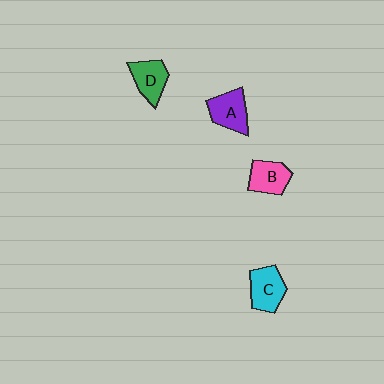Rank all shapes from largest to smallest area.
From largest to smallest: A (purple), C (cyan), D (green), B (pink).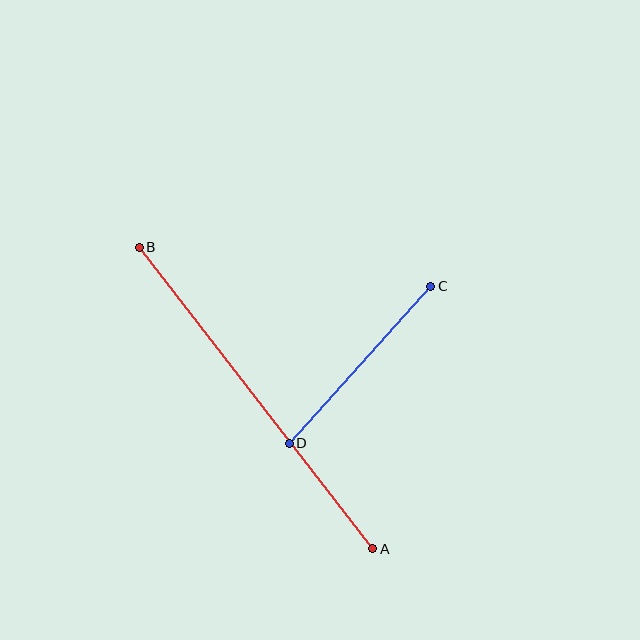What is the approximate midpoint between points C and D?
The midpoint is at approximately (360, 365) pixels.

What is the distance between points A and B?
The distance is approximately 381 pixels.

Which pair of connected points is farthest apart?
Points A and B are farthest apart.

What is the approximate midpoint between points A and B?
The midpoint is at approximately (256, 398) pixels.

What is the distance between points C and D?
The distance is approximately 211 pixels.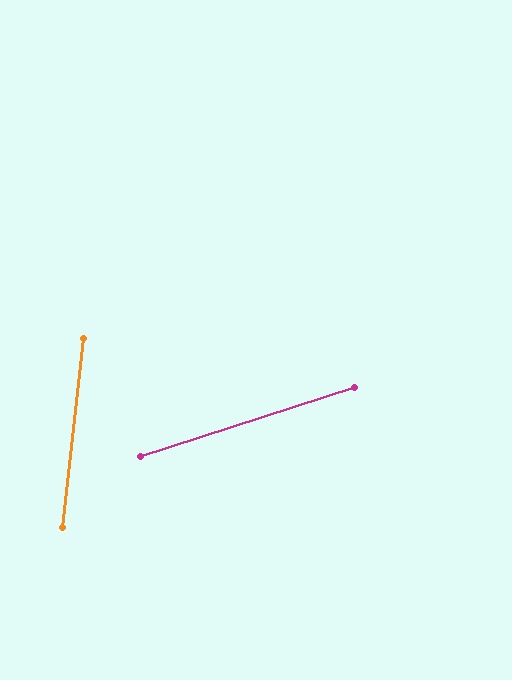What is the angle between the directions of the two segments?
Approximately 65 degrees.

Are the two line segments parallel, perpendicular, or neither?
Neither parallel nor perpendicular — they differ by about 65°.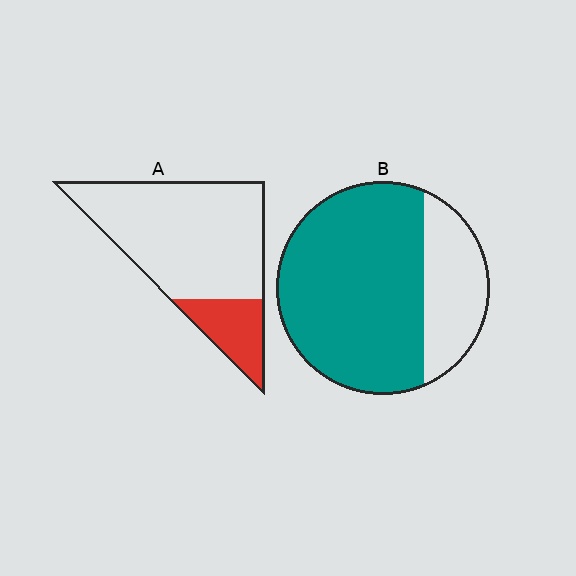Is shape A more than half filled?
No.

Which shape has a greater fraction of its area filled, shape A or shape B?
Shape B.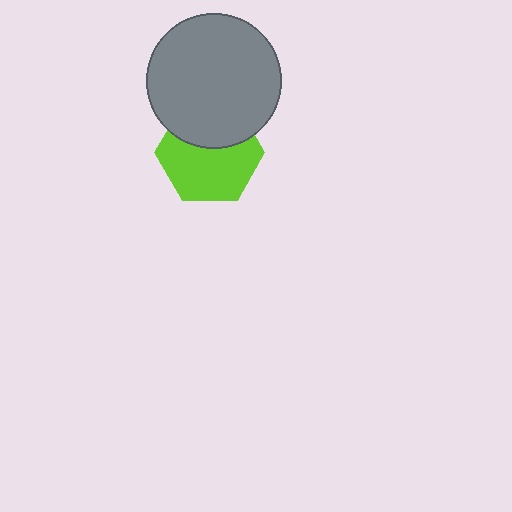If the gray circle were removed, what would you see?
You would see the complete lime hexagon.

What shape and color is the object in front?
The object in front is a gray circle.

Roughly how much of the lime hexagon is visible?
About half of it is visible (roughly 63%).